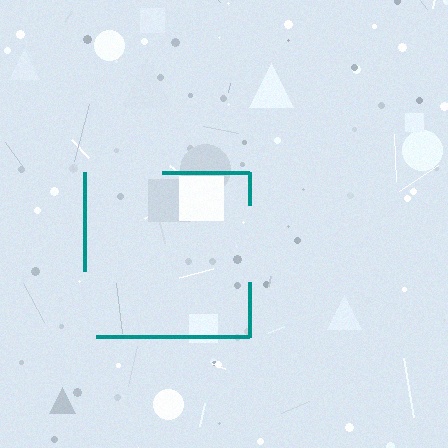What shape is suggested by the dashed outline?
The dashed outline suggests a square.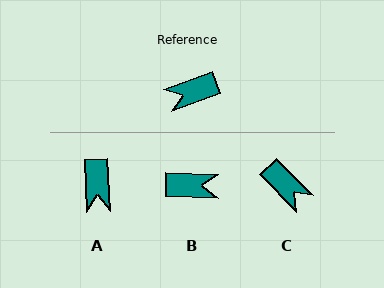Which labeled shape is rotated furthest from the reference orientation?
B, about 158 degrees away.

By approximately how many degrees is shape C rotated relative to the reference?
Approximately 114 degrees counter-clockwise.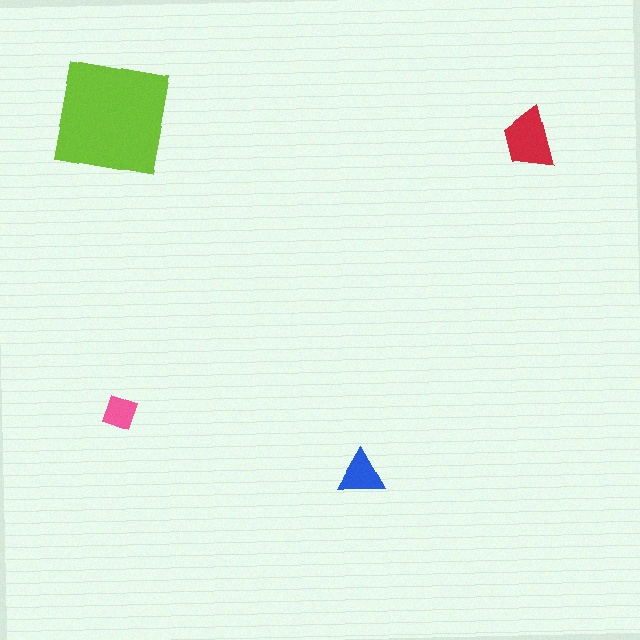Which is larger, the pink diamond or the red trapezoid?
The red trapezoid.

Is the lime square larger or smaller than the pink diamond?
Larger.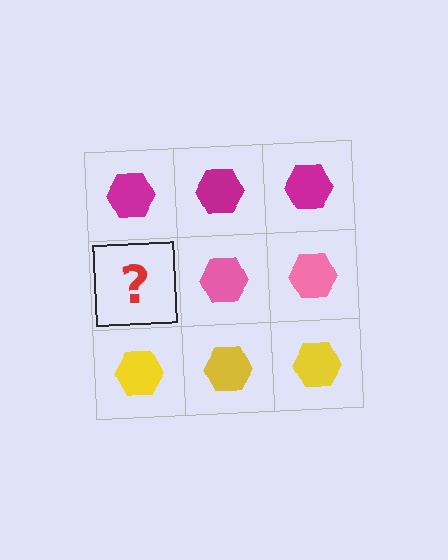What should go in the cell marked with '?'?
The missing cell should contain a pink hexagon.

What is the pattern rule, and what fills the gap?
The rule is that each row has a consistent color. The gap should be filled with a pink hexagon.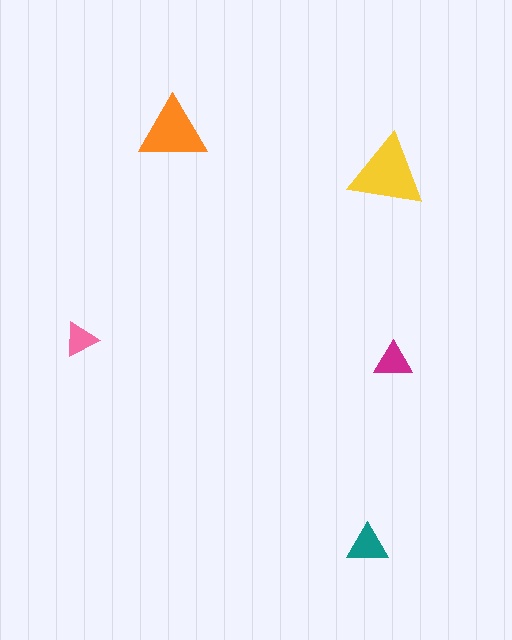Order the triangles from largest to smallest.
the yellow one, the orange one, the teal one, the magenta one, the pink one.